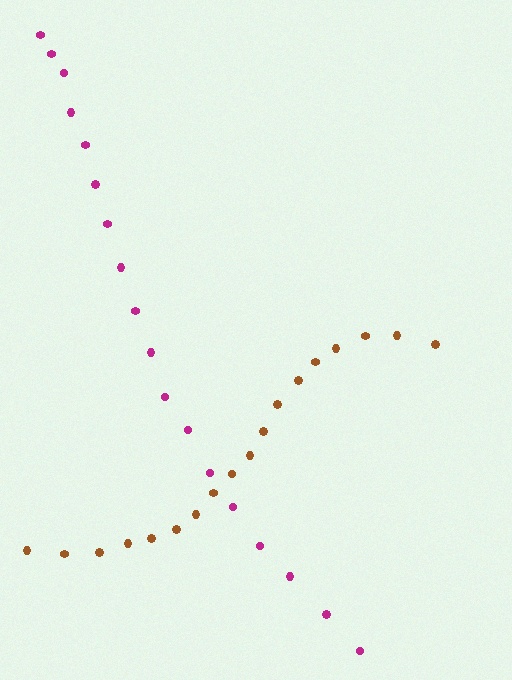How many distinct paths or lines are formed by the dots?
There are 2 distinct paths.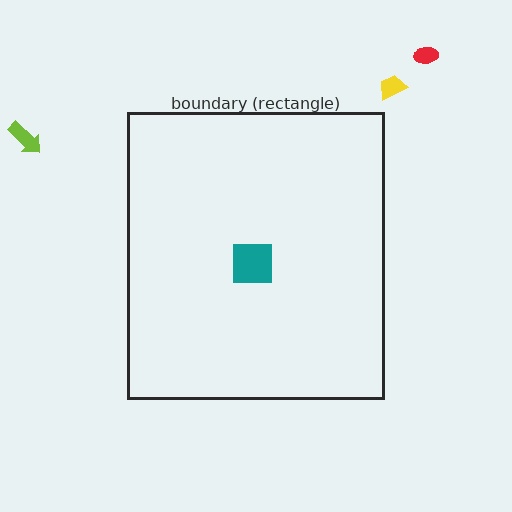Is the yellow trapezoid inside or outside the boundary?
Outside.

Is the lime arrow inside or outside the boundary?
Outside.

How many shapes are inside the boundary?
1 inside, 3 outside.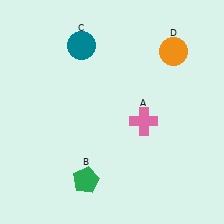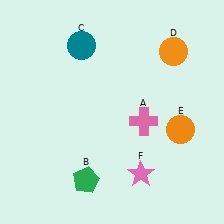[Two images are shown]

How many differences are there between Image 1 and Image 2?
There are 2 differences between the two images.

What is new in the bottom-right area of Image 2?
An orange circle (E) was added in the bottom-right area of Image 2.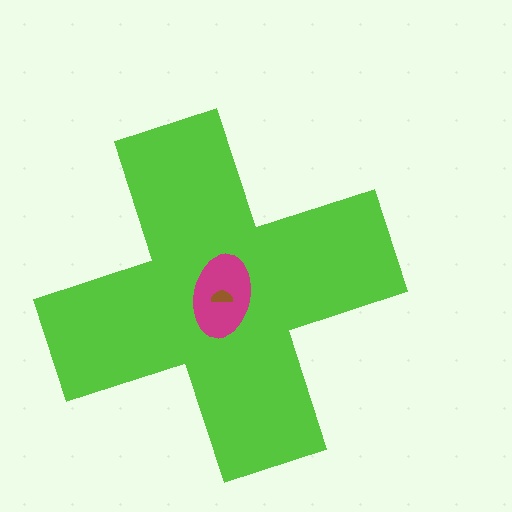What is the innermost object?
The brown semicircle.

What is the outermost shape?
The lime cross.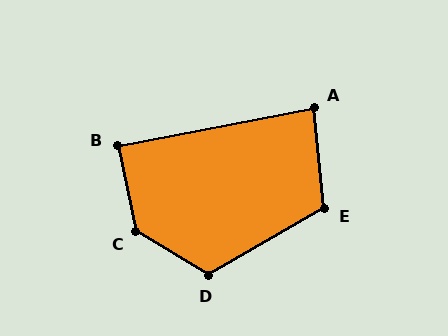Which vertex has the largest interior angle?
C, at approximately 133 degrees.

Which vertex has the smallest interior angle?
A, at approximately 85 degrees.